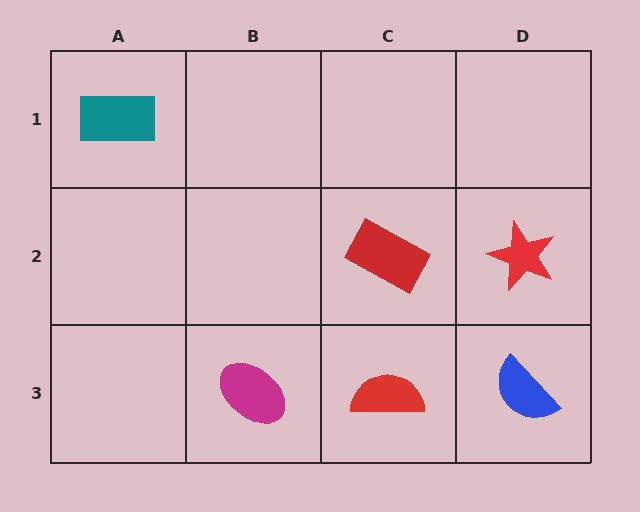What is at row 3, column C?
A red semicircle.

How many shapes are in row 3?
3 shapes.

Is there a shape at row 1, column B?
No, that cell is empty.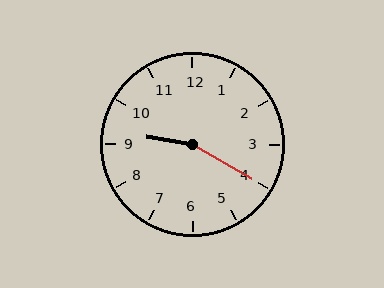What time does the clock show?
9:20.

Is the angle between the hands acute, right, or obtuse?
It is obtuse.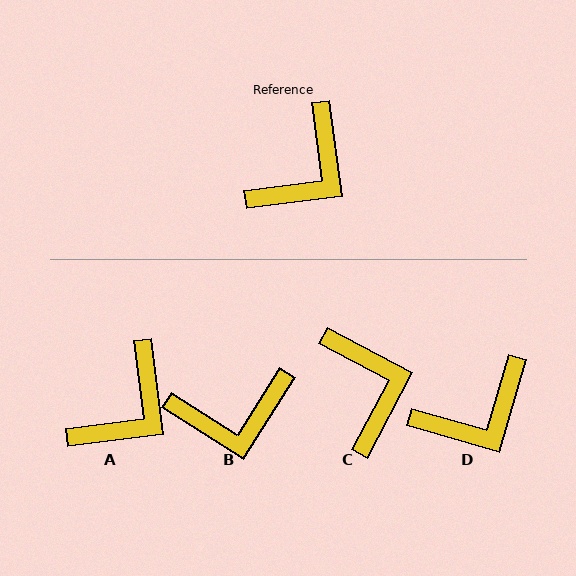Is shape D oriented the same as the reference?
No, it is off by about 23 degrees.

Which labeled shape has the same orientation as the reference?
A.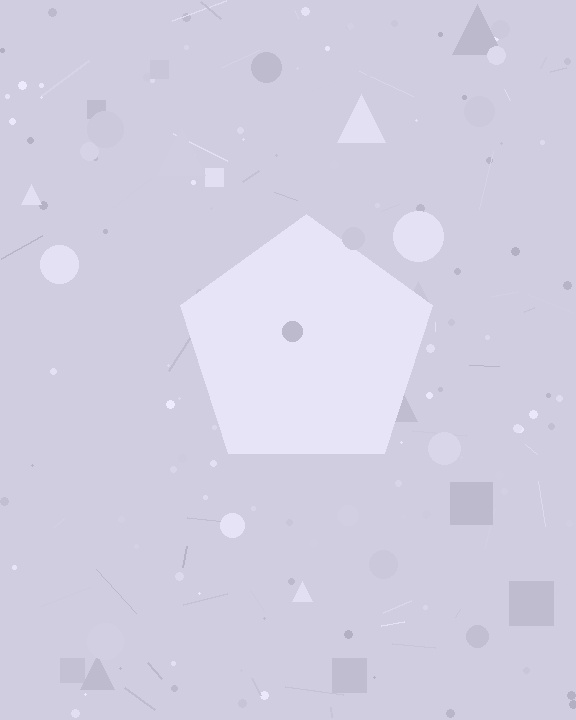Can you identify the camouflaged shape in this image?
The camouflaged shape is a pentagon.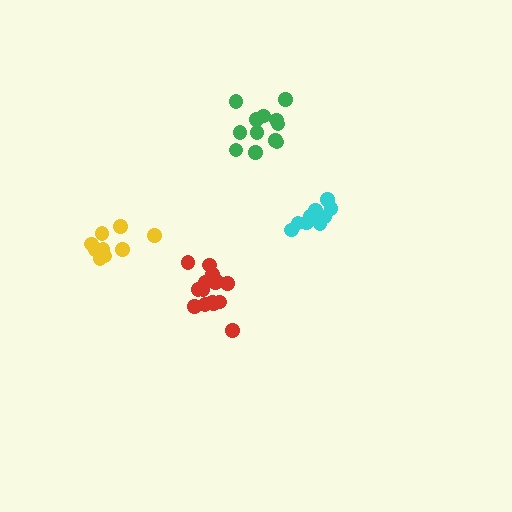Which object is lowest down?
The red cluster is bottommost.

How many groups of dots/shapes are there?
There are 4 groups.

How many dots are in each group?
Group 1: 15 dots, Group 2: 10 dots, Group 3: 9 dots, Group 4: 12 dots (46 total).